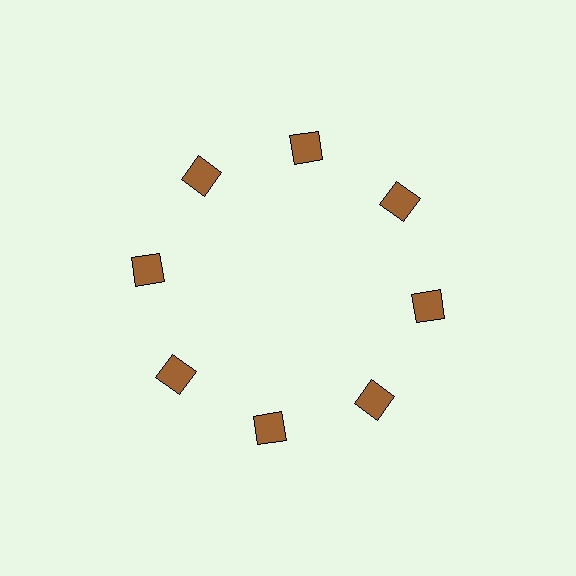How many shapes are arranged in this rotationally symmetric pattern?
There are 8 shapes, arranged in 8 groups of 1.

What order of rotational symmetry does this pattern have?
This pattern has 8-fold rotational symmetry.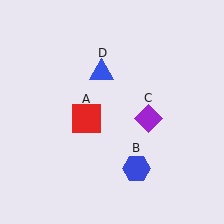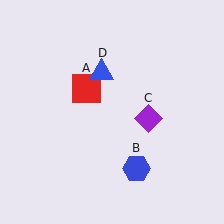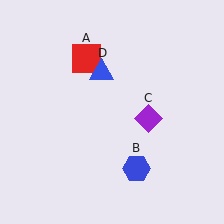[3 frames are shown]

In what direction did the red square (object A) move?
The red square (object A) moved up.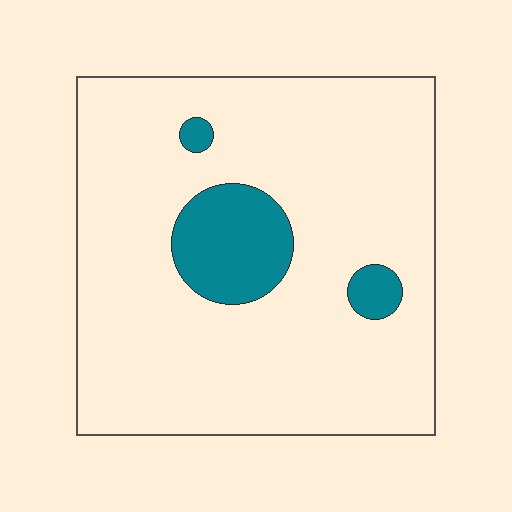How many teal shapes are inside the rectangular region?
3.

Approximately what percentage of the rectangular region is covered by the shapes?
Approximately 10%.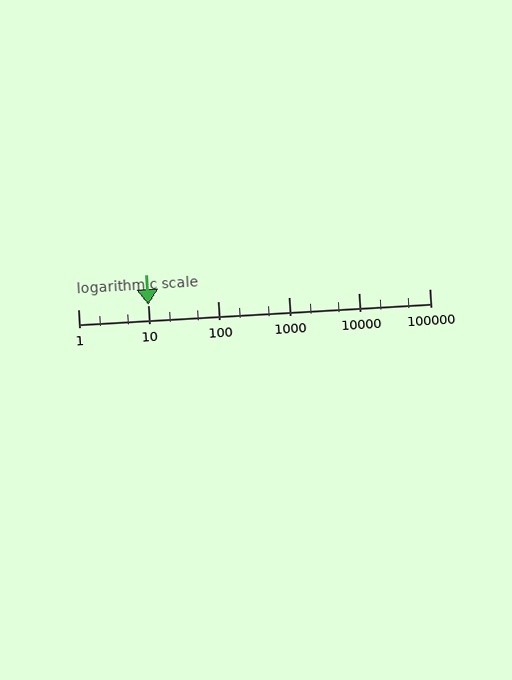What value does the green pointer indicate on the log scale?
The pointer indicates approximately 10.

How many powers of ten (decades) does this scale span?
The scale spans 5 decades, from 1 to 100000.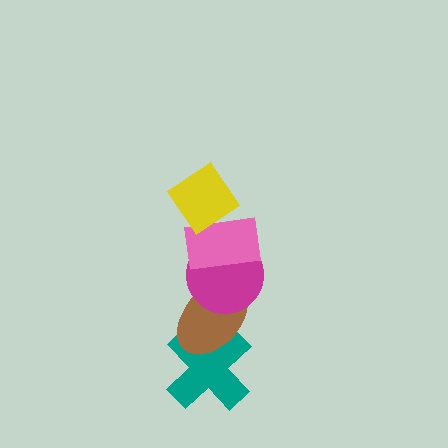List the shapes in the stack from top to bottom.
From top to bottom: the yellow diamond, the pink rectangle, the magenta circle, the brown ellipse, the teal cross.